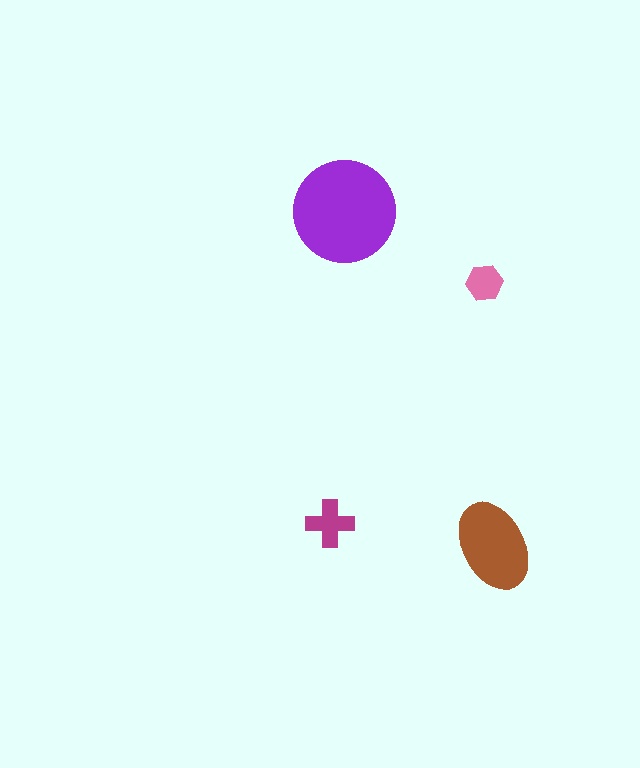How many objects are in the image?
There are 4 objects in the image.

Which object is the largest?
The purple circle.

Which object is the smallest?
The pink hexagon.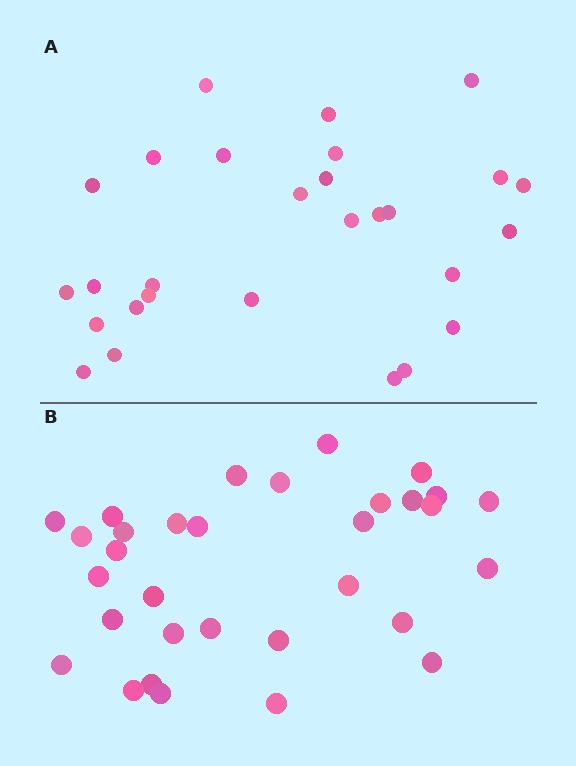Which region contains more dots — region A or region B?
Region B (the bottom region) has more dots.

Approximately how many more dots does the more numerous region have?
Region B has about 4 more dots than region A.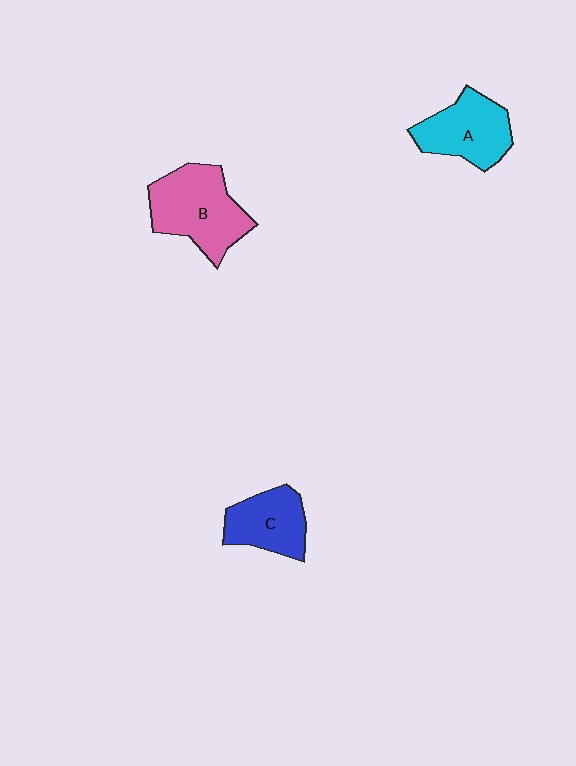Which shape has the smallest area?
Shape C (blue).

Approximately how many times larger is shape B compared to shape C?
Approximately 1.5 times.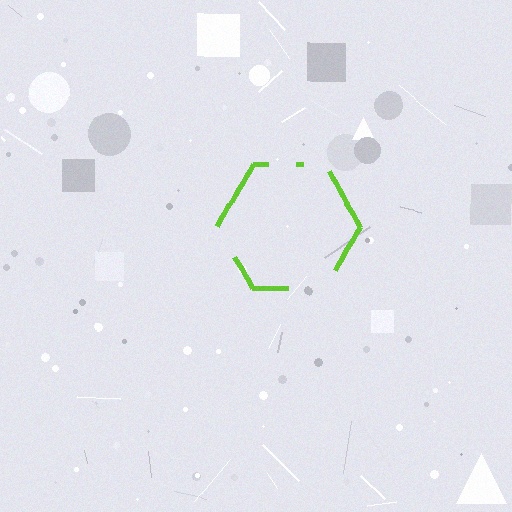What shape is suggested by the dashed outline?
The dashed outline suggests a hexagon.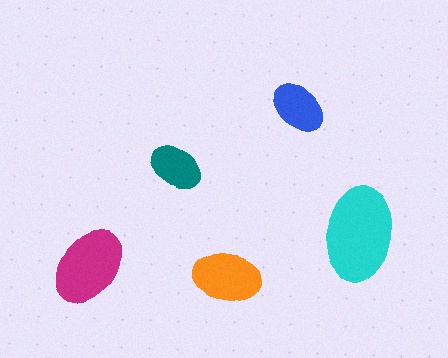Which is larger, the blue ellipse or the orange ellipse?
The orange one.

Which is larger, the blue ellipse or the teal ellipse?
The blue one.